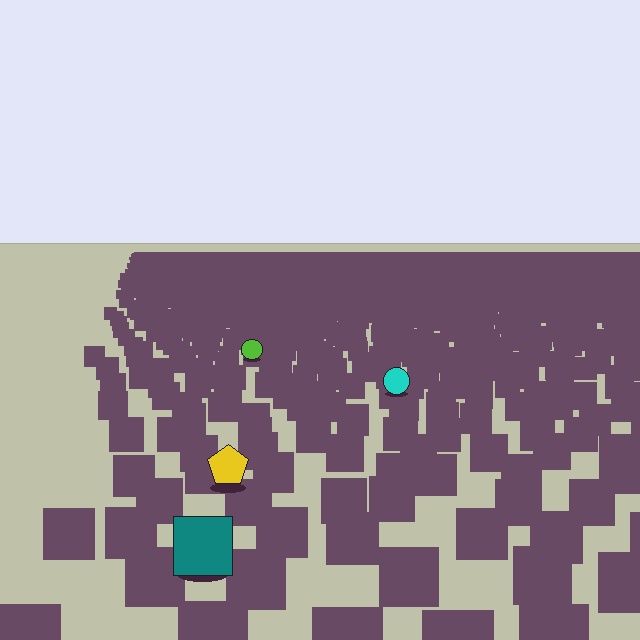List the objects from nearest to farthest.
From nearest to farthest: the teal square, the yellow pentagon, the cyan circle, the lime circle.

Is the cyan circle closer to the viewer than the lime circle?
Yes. The cyan circle is closer — you can tell from the texture gradient: the ground texture is coarser near it.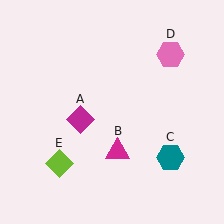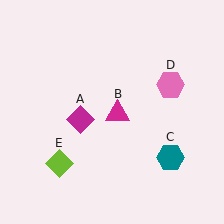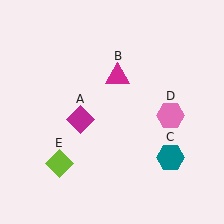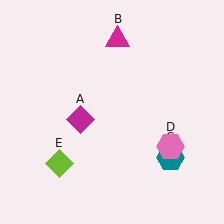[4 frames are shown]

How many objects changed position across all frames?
2 objects changed position: magenta triangle (object B), pink hexagon (object D).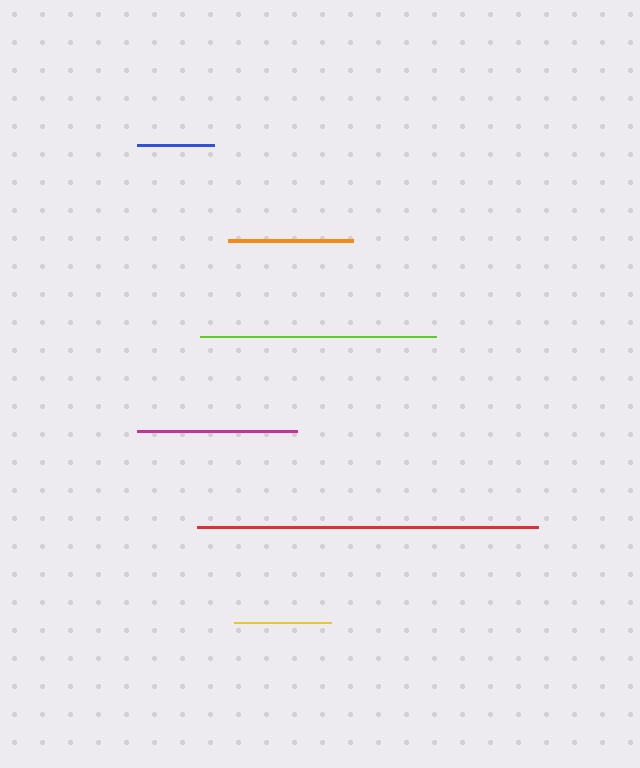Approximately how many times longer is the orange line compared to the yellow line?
The orange line is approximately 1.3 times the length of the yellow line.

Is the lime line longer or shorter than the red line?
The red line is longer than the lime line.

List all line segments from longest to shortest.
From longest to shortest: red, lime, magenta, orange, yellow, blue.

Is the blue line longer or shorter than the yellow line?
The yellow line is longer than the blue line.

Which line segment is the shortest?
The blue line is the shortest at approximately 76 pixels.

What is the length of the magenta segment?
The magenta segment is approximately 160 pixels long.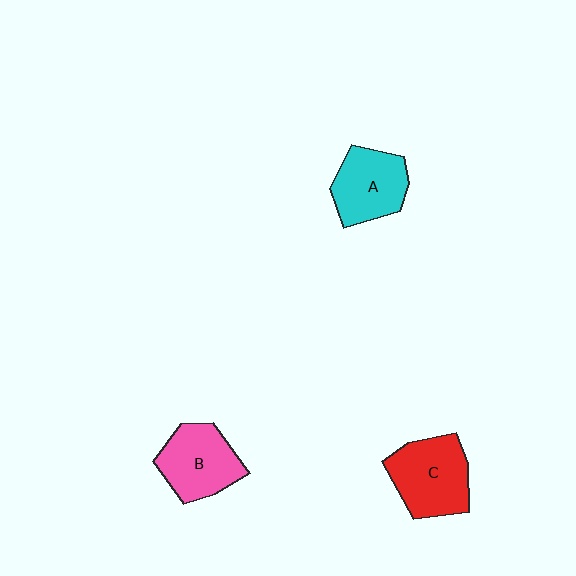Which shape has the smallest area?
Shape A (cyan).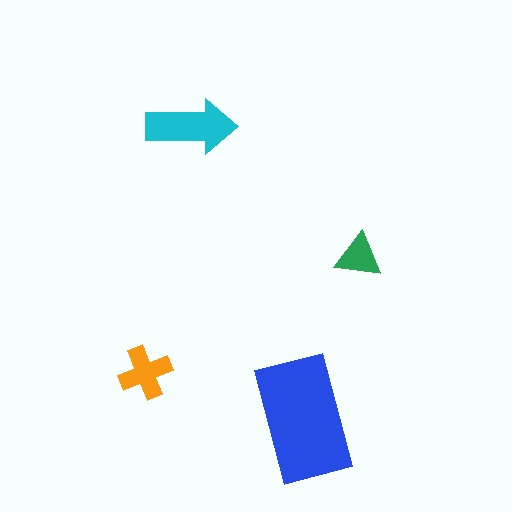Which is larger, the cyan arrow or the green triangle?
The cyan arrow.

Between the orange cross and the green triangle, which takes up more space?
The orange cross.